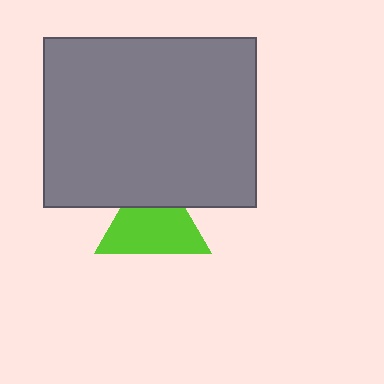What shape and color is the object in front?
The object in front is a gray rectangle.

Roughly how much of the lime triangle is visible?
Most of it is visible (roughly 70%).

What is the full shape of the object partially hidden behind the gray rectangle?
The partially hidden object is a lime triangle.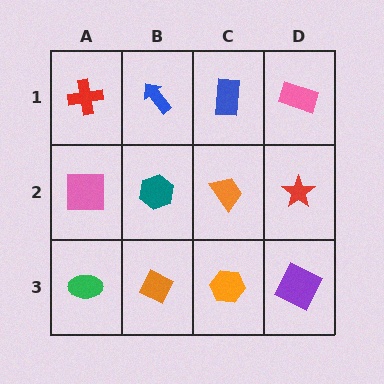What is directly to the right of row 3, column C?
A purple square.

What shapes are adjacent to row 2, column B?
A blue arrow (row 1, column B), an orange diamond (row 3, column B), a pink square (row 2, column A), an orange trapezoid (row 2, column C).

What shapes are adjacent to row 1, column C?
An orange trapezoid (row 2, column C), a blue arrow (row 1, column B), a pink rectangle (row 1, column D).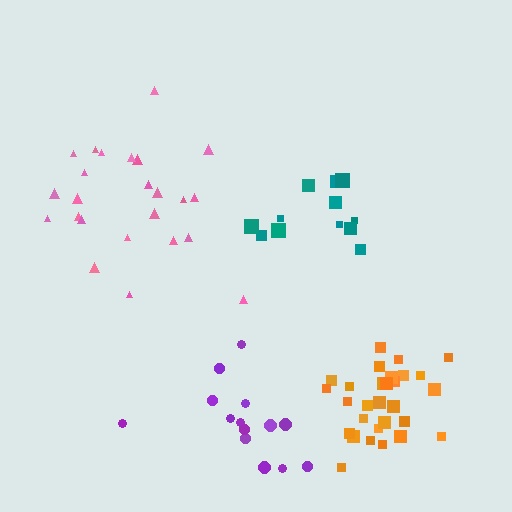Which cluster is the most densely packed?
Orange.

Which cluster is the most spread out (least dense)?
Teal.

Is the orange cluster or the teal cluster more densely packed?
Orange.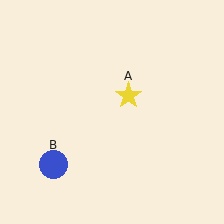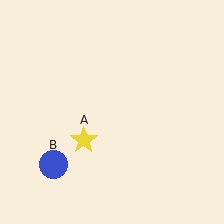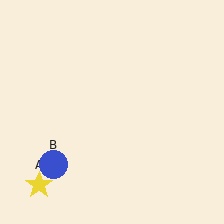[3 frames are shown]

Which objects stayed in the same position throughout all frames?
Blue circle (object B) remained stationary.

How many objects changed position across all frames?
1 object changed position: yellow star (object A).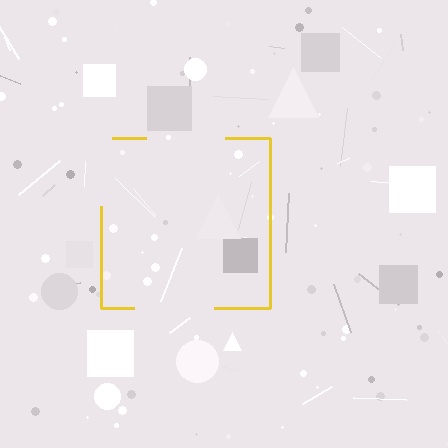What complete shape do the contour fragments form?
The contour fragments form a square.